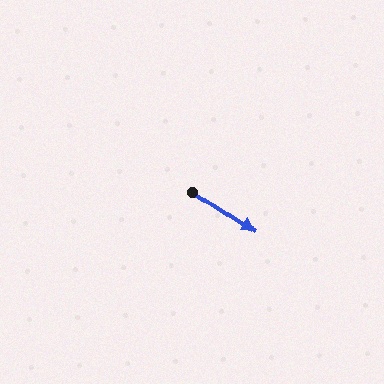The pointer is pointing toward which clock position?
Roughly 4 o'clock.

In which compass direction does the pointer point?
Southeast.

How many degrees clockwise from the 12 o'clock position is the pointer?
Approximately 124 degrees.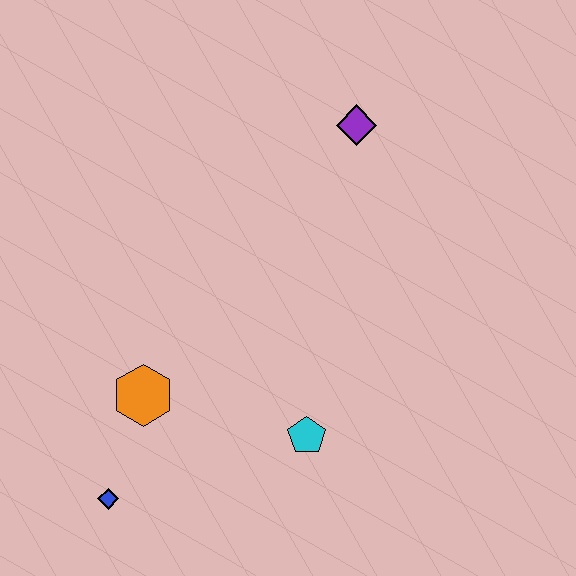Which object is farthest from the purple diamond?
The blue diamond is farthest from the purple diamond.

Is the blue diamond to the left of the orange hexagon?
Yes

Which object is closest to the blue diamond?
The orange hexagon is closest to the blue diamond.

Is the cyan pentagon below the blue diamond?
No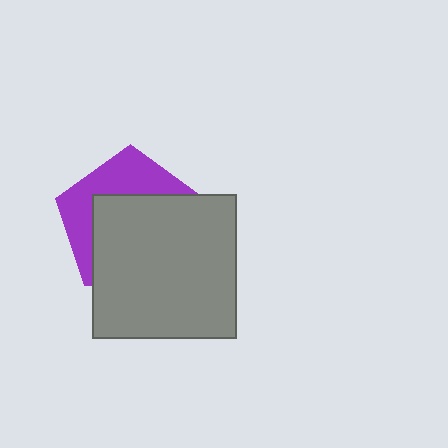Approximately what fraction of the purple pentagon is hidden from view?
Roughly 63% of the purple pentagon is hidden behind the gray square.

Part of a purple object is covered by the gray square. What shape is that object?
It is a pentagon.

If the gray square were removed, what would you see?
You would see the complete purple pentagon.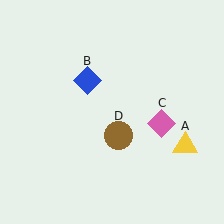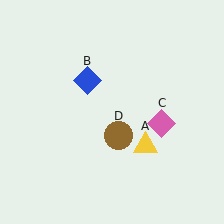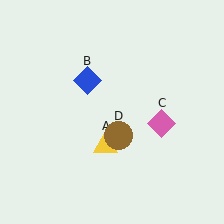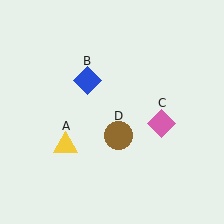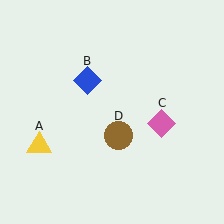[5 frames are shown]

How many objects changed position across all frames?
1 object changed position: yellow triangle (object A).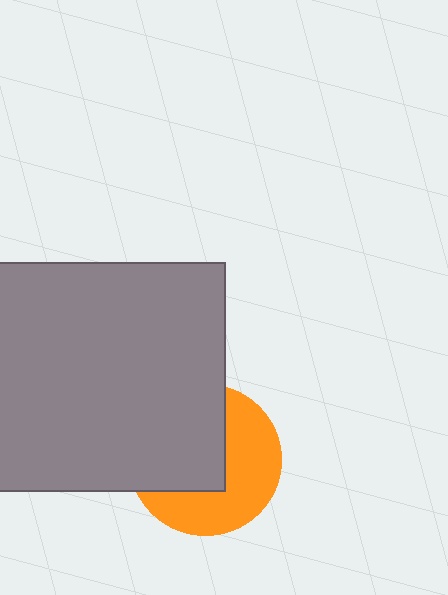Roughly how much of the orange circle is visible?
About half of it is visible (roughly 50%).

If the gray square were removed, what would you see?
You would see the complete orange circle.